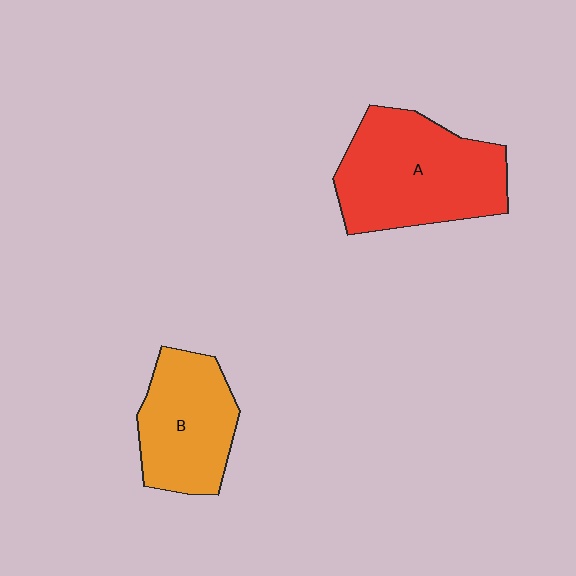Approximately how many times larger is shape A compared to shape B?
Approximately 1.4 times.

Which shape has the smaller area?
Shape B (orange).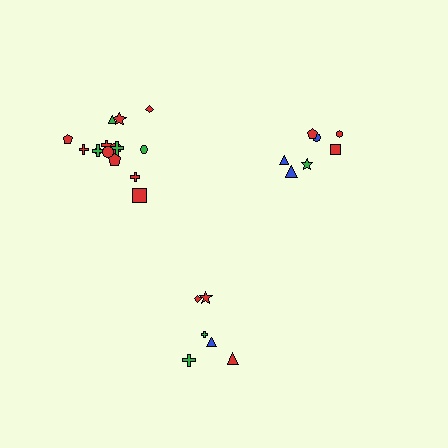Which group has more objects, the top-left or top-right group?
The top-left group.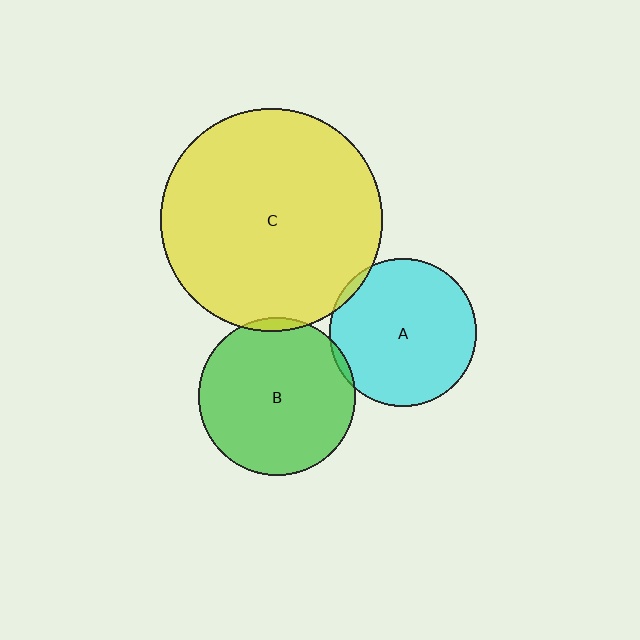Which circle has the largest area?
Circle C (yellow).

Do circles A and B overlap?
Yes.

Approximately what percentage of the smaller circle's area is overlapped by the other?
Approximately 5%.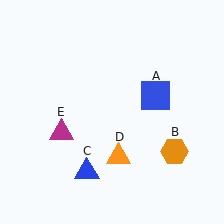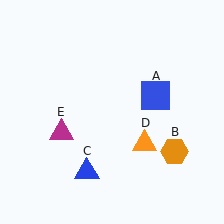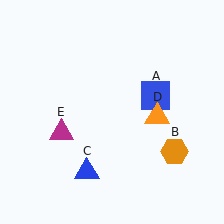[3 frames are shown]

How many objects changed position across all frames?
1 object changed position: orange triangle (object D).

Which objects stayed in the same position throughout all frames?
Blue square (object A) and orange hexagon (object B) and blue triangle (object C) and magenta triangle (object E) remained stationary.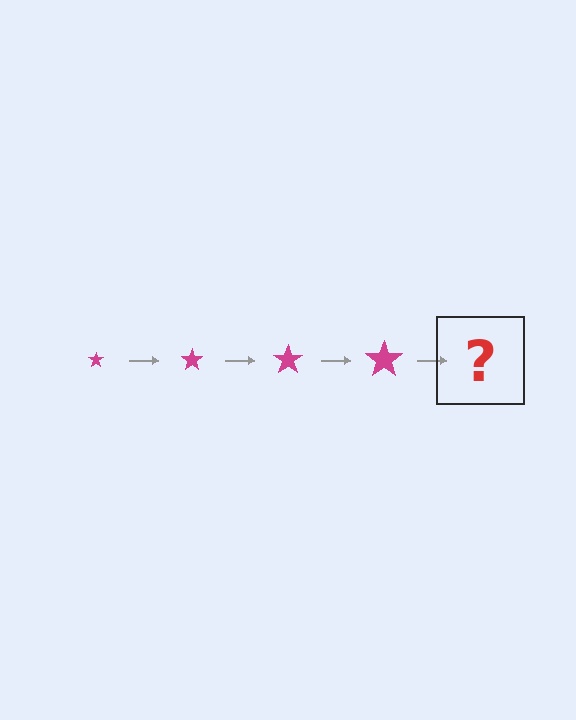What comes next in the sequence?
The next element should be a magenta star, larger than the previous one.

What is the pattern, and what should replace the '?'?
The pattern is that the star gets progressively larger each step. The '?' should be a magenta star, larger than the previous one.